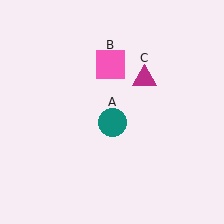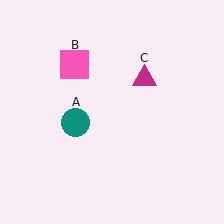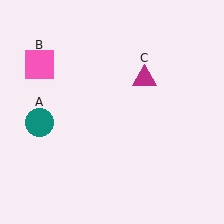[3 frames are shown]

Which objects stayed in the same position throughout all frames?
Magenta triangle (object C) remained stationary.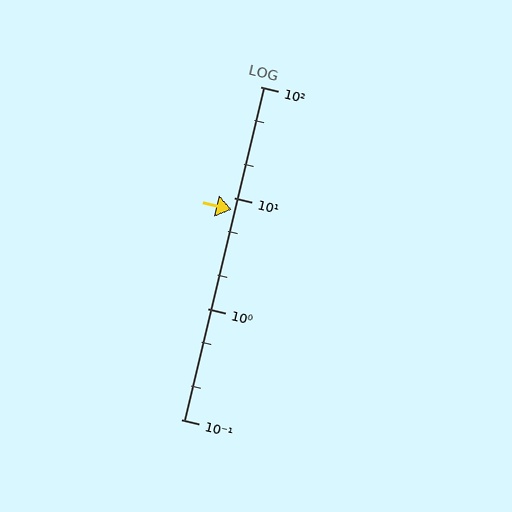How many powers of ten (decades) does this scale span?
The scale spans 3 decades, from 0.1 to 100.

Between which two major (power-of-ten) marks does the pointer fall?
The pointer is between 1 and 10.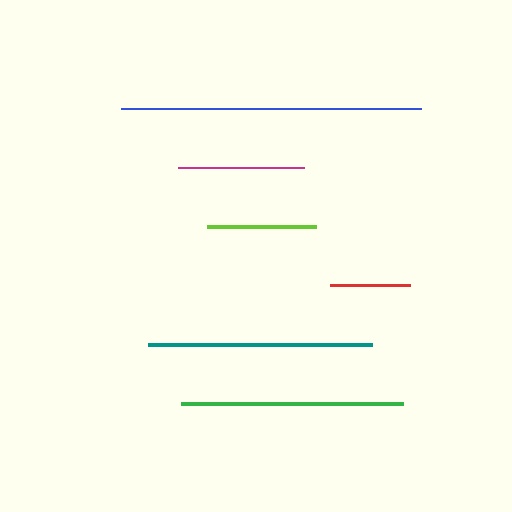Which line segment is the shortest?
The red line is the shortest at approximately 80 pixels.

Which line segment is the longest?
The blue line is the longest at approximately 300 pixels.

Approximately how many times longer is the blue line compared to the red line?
The blue line is approximately 3.8 times the length of the red line.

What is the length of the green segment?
The green segment is approximately 222 pixels long.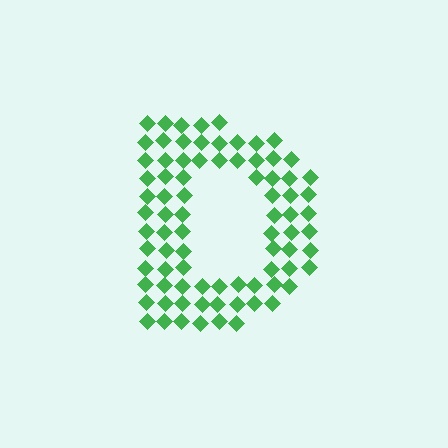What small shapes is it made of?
It is made of small diamonds.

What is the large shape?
The large shape is the letter D.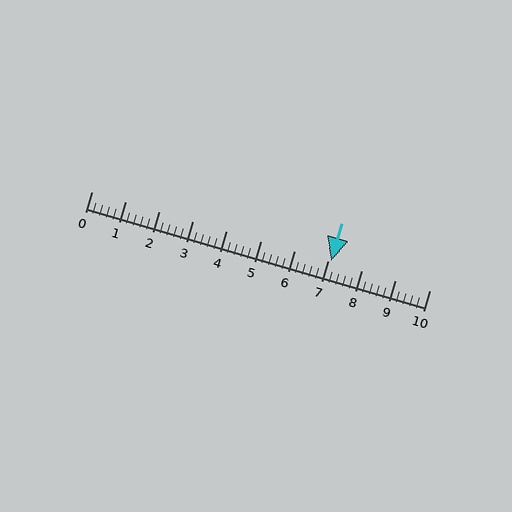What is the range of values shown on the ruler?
The ruler shows values from 0 to 10.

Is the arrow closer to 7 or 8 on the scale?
The arrow is closer to 7.